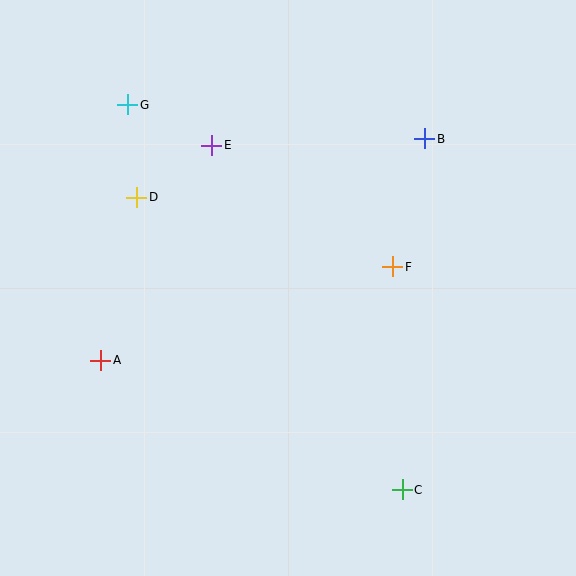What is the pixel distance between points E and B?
The distance between E and B is 213 pixels.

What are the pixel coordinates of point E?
Point E is at (212, 145).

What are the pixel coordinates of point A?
Point A is at (101, 360).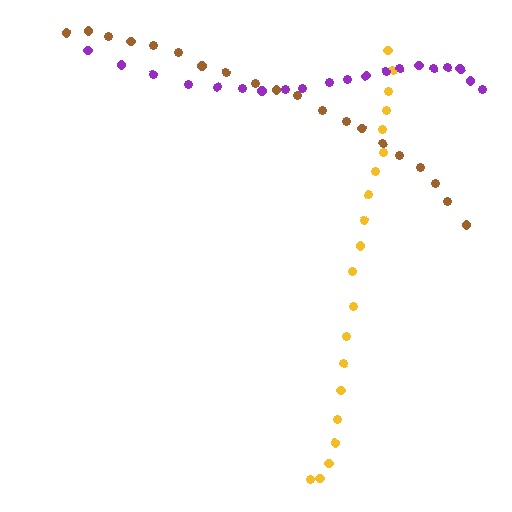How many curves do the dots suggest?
There are 3 distinct paths.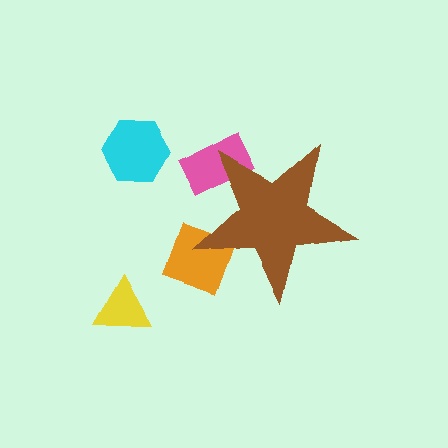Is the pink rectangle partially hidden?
Yes, the pink rectangle is partially hidden behind the brown star.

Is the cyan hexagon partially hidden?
No, the cyan hexagon is fully visible.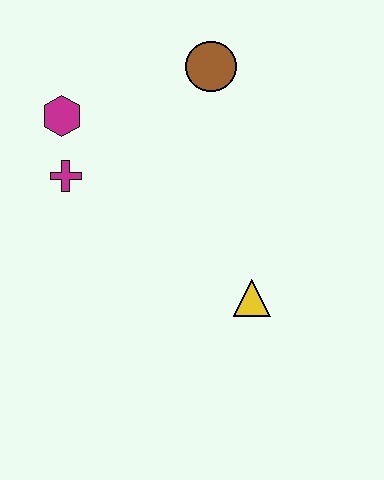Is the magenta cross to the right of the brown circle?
No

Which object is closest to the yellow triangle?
The magenta cross is closest to the yellow triangle.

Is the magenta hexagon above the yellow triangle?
Yes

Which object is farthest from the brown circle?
The yellow triangle is farthest from the brown circle.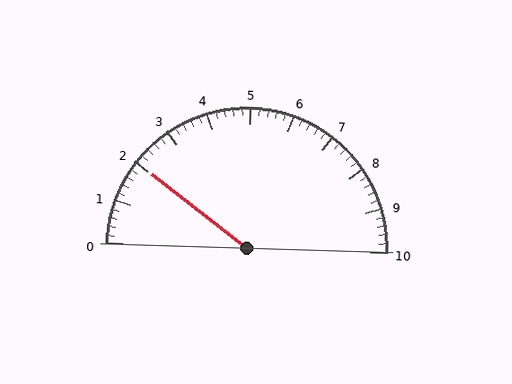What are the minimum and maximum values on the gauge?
The gauge ranges from 0 to 10.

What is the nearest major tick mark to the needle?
The nearest major tick mark is 2.